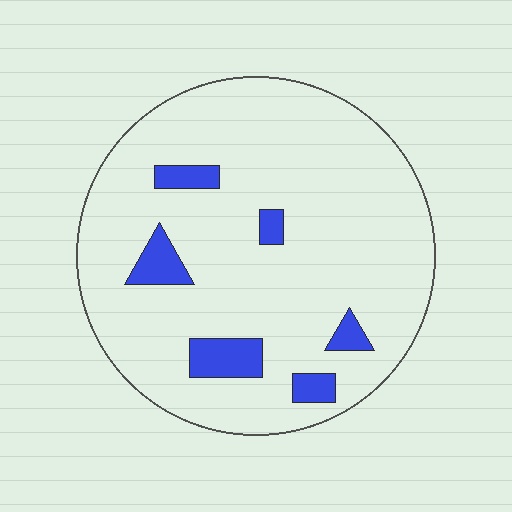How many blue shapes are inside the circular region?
6.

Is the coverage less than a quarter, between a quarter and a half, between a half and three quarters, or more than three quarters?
Less than a quarter.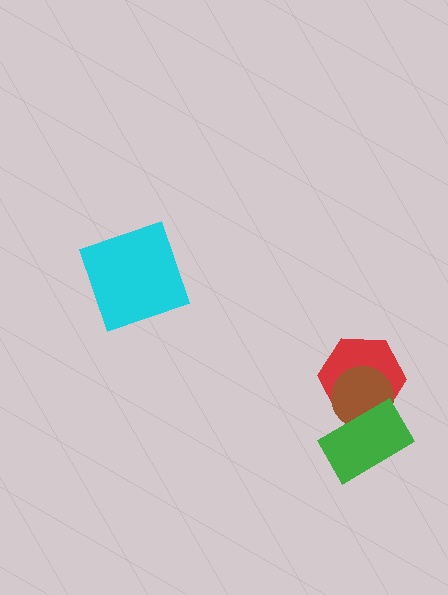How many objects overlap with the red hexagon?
2 objects overlap with the red hexagon.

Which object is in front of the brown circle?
The green rectangle is in front of the brown circle.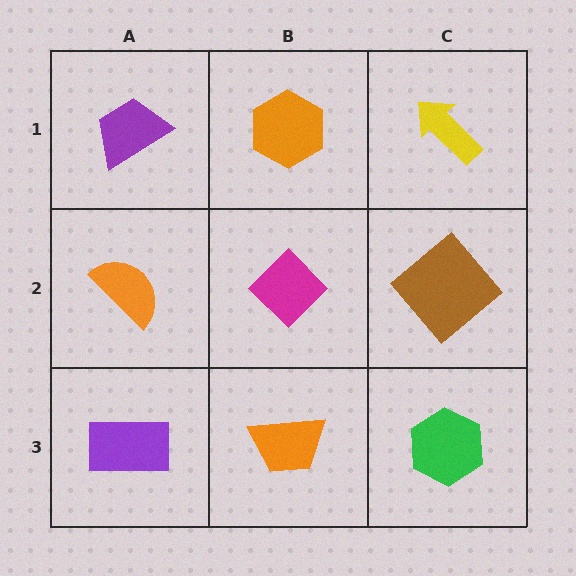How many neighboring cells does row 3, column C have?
2.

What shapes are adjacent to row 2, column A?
A purple trapezoid (row 1, column A), a purple rectangle (row 3, column A), a magenta diamond (row 2, column B).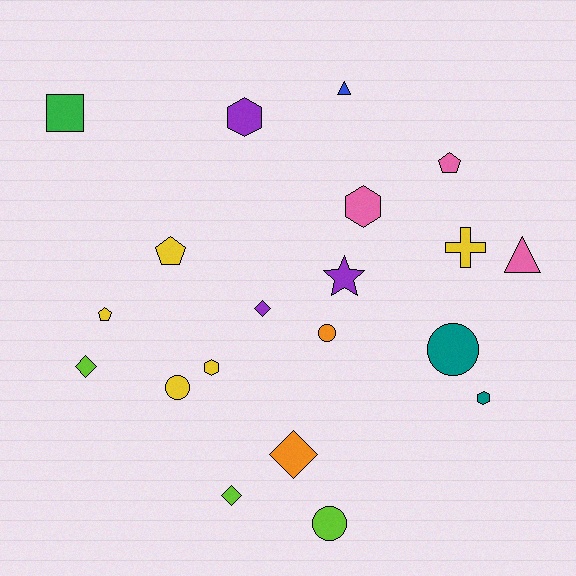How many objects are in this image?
There are 20 objects.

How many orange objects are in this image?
There are 2 orange objects.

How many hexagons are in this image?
There are 4 hexagons.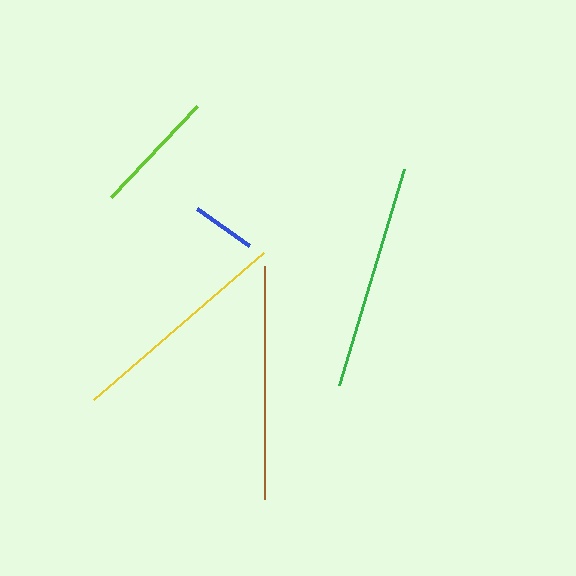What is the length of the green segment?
The green segment is approximately 225 pixels long.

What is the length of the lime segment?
The lime segment is approximately 125 pixels long.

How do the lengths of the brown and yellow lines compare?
The brown and yellow lines are approximately the same length.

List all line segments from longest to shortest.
From longest to shortest: brown, green, yellow, lime, blue.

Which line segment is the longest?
The brown line is the longest at approximately 232 pixels.